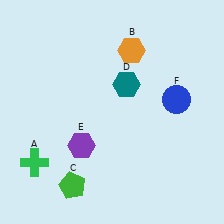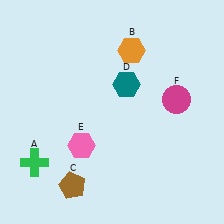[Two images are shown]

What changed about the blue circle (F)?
In Image 1, F is blue. In Image 2, it changed to magenta.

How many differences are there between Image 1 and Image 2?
There are 3 differences between the two images.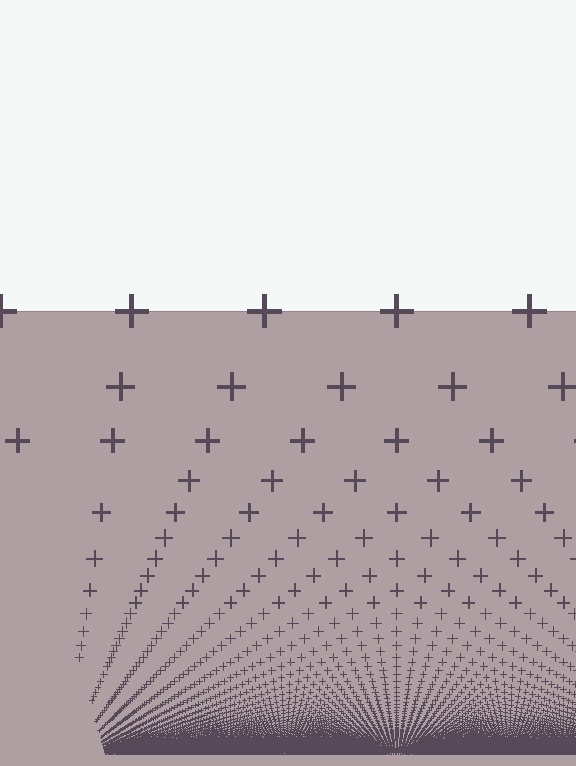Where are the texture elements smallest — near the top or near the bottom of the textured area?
Near the bottom.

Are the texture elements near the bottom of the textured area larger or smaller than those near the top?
Smaller. The gradient is inverted — elements near the bottom are smaller and denser.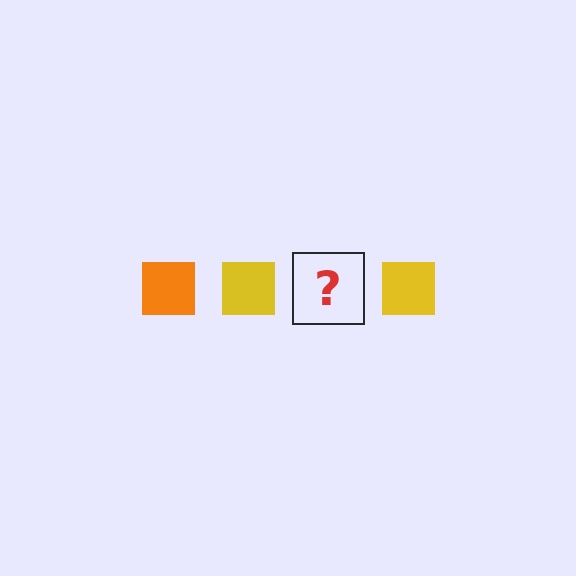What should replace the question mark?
The question mark should be replaced with an orange square.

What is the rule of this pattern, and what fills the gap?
The rule is that the pattern cycles through orange, yellow squares. The gap should be filled with an orange square.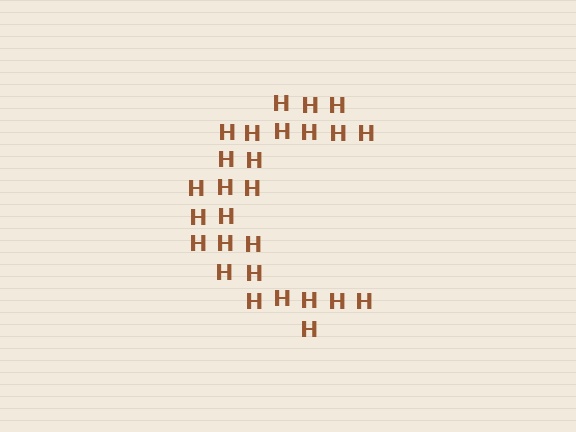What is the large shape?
The large shape is the letter C.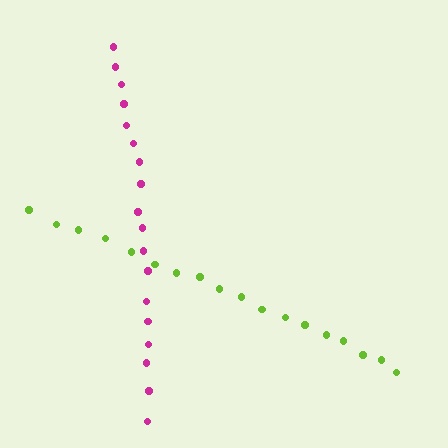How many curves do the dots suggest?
There are 2 distinct paths.